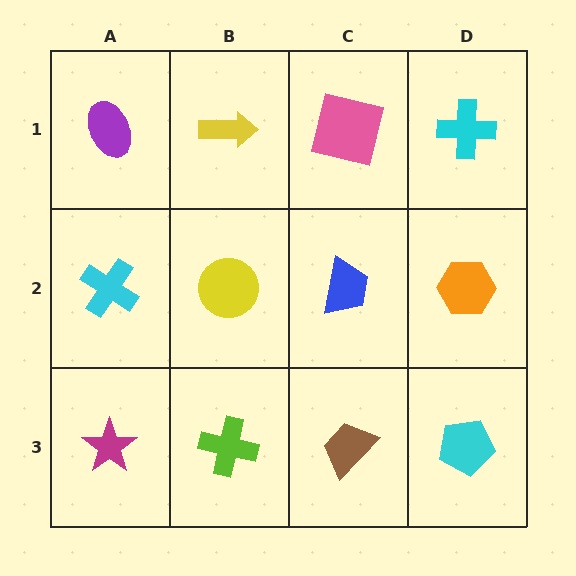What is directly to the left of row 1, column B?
A purple ellipse.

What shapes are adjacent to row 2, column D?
A cyan cross (row 1, column D), a cyan pentagon (row 3, column D), a blue trapezoid (row 2, column C).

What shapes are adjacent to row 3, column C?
A blue trapezoid (row 2, column C), a lime cross (row 3, column B), a cyan pentagon (row 3, column D).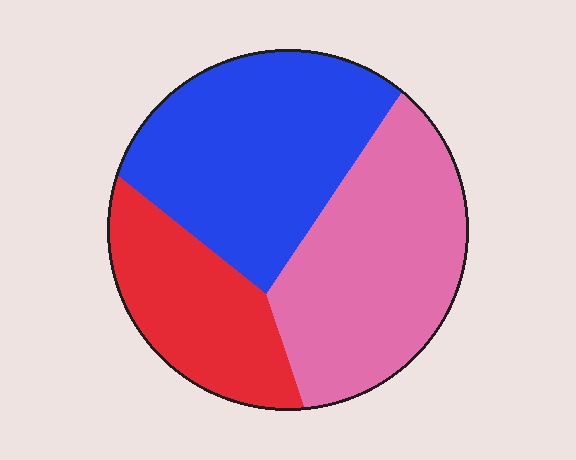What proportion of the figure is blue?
Blue covers around 40% of the figure.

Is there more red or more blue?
Blue.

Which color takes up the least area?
Red, at roughly 25%.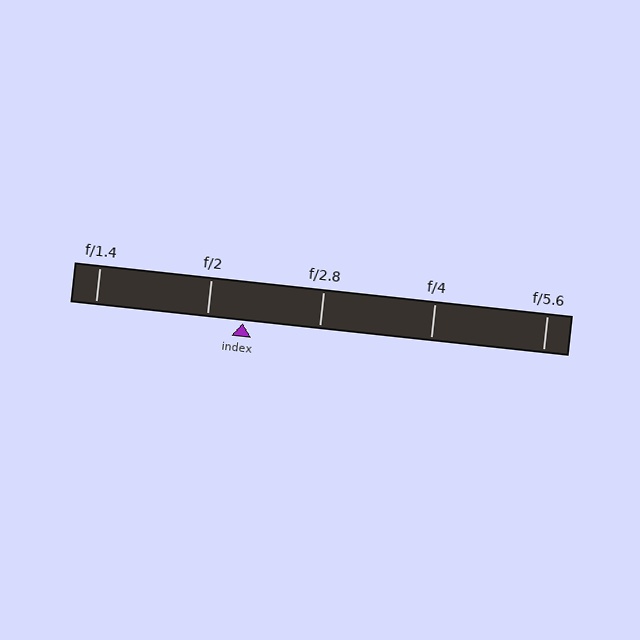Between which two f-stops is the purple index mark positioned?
The index mark is between f/2 and f/2.8.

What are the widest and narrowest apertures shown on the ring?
The widest aperture shown is f/1.4 and the narrowest is f/5.6.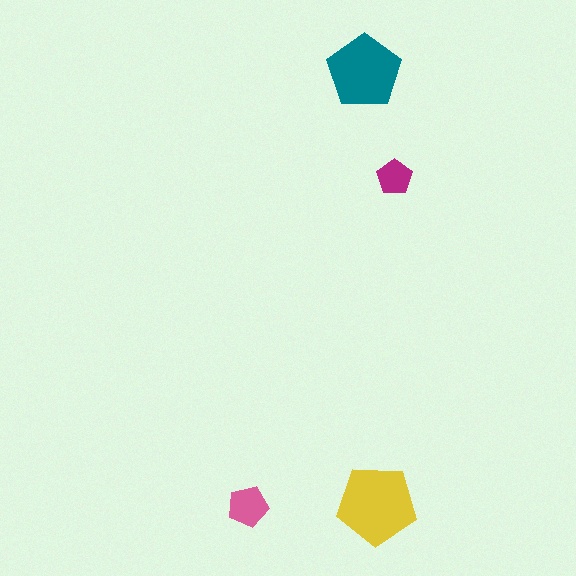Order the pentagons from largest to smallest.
the yellow one, the teal one, the pink one, the magenta one.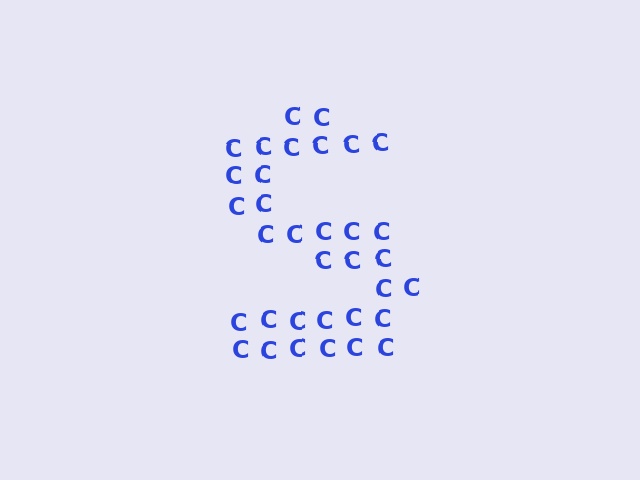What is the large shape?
The large shape is the letter S.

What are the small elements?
The small elements are letter C's.